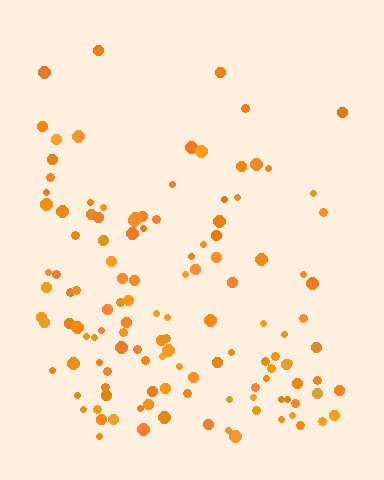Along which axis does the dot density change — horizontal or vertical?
Vertical.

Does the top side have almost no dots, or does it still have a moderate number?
Still a moderate number, just noticeably fewer than the bottom.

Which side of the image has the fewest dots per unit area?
The top.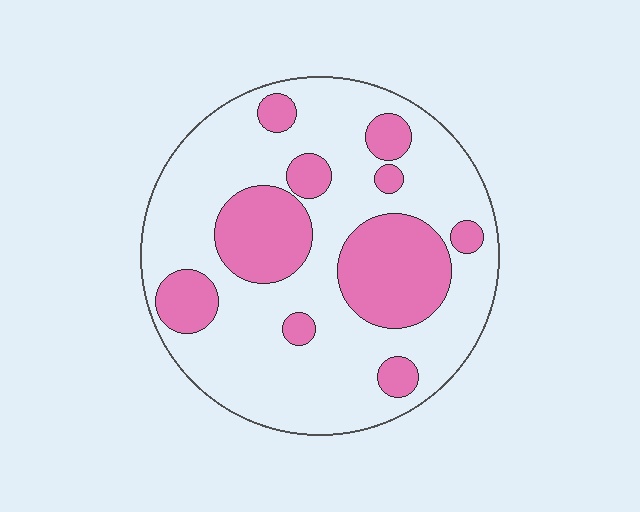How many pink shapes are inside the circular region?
10.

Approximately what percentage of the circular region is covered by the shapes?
Approximately 30%.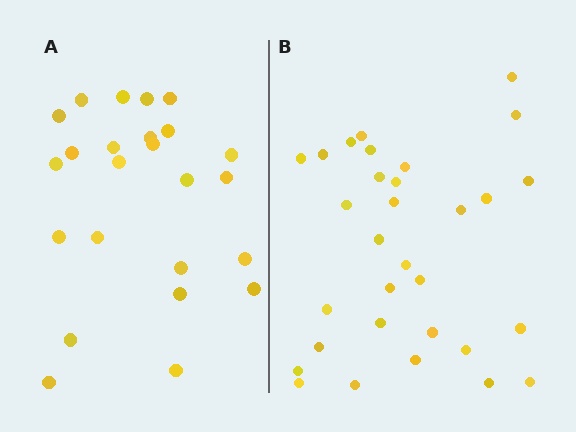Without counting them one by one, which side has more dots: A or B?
Region B (the right region) has more dots.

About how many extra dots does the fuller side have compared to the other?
Region B has roughly 8 or so more dots than region A.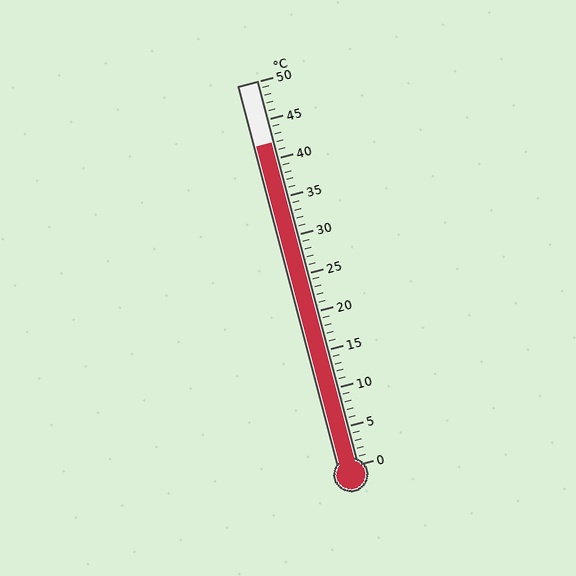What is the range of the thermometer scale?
The thermometer scale ranges from 0°C to 50°C.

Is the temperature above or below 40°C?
The temperature is above 40°C.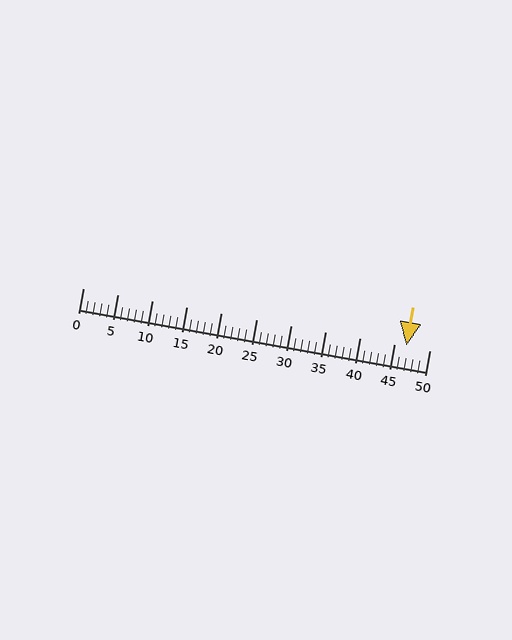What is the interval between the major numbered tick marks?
The major tick marks are spaced 5 units apart.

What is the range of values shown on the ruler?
The ruler shows values from 0 to 50.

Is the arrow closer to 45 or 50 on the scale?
The arrow is closer to 45.